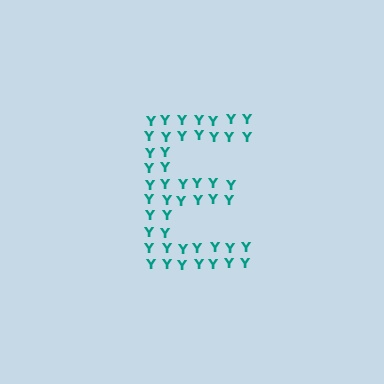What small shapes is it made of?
It is made of small letter Y's.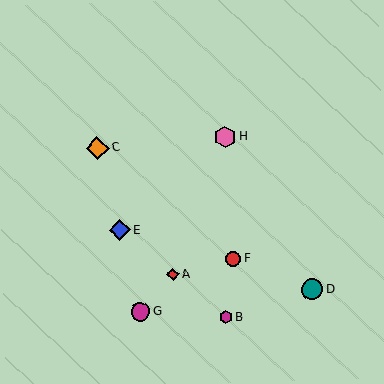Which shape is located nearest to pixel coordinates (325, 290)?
The teal circle (labeled D) at (312, 289) is nearest to that location.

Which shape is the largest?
The orange diamond (labeled C) is the largest.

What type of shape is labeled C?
Shape C is an orange diamond.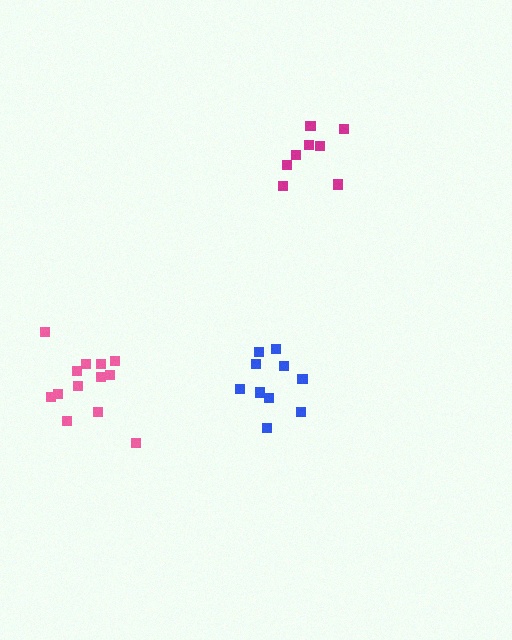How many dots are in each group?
Group 1: 10 dots, Group 2: 13 dots, Group 3: 8 dots (31 total).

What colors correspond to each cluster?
The clusters are colored: blue, pink, magenta.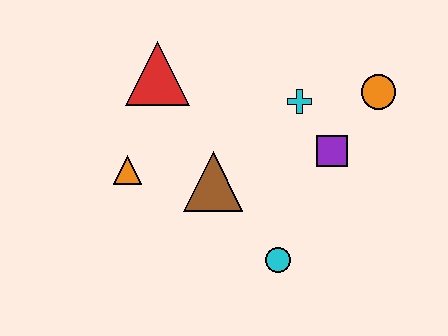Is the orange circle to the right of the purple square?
Yes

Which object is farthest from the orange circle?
The orange triangle is farthest from the orange circle.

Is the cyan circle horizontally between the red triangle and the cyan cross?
Yes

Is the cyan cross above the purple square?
Yes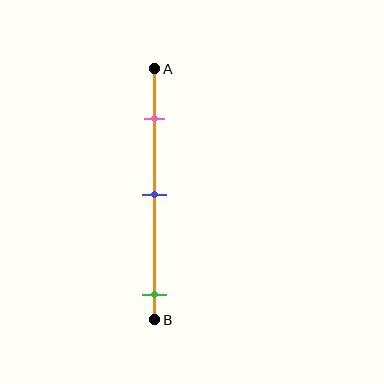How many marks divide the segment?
There are 3 marks dividing the segment.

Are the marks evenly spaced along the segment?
No, the marks are not evenly spaced.